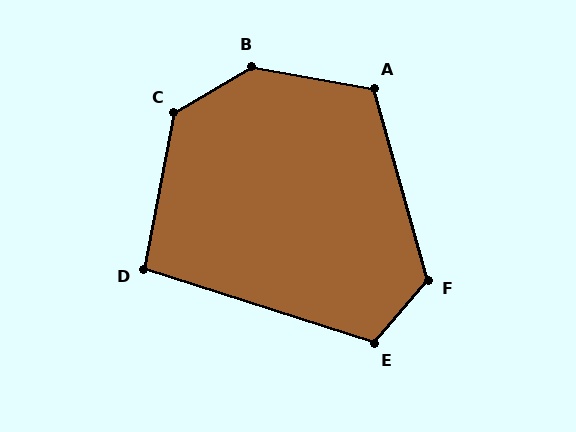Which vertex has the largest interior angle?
B, at approximately 139 degrees.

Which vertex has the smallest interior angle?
D, at approximately 97 degrees.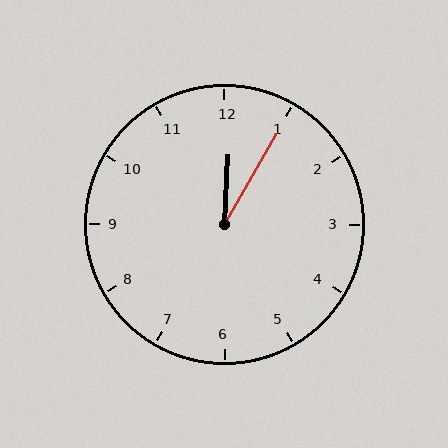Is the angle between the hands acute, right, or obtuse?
It is acute.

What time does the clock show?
12:05.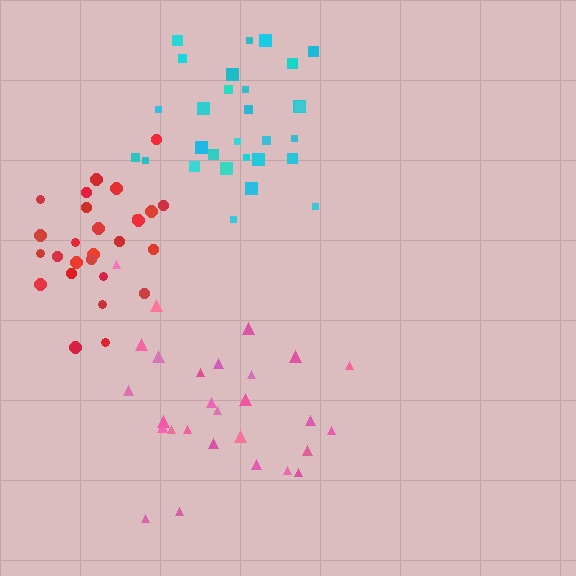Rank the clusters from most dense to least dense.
red, cyan, pink.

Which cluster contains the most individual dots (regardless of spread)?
Cyan (29).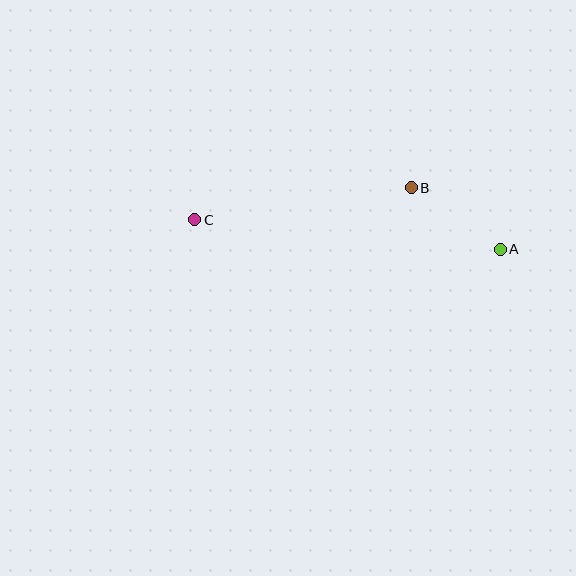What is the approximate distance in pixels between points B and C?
The distance between B and C is approximately 219 pixels.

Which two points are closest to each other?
Points A and B are closest to each other.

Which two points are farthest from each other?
Points A and C are farthest from each other.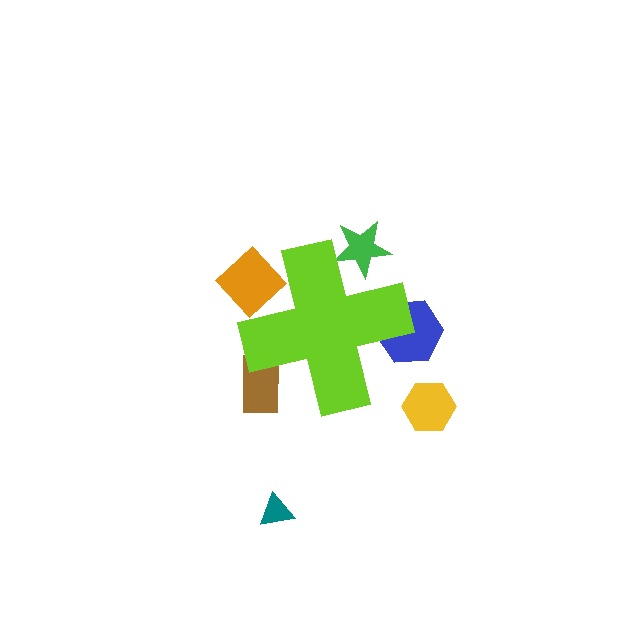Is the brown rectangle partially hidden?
Yes, the brown rectangle is partially hidden behind the lime cross.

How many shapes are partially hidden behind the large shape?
4 shapes are partially hidden.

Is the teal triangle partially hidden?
No, the teal triangle is fully visible.